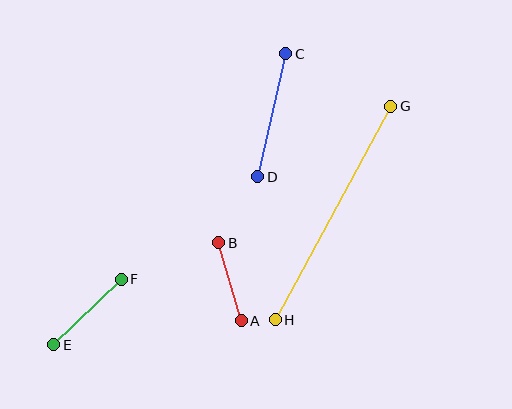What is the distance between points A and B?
The distance is approximately 81 pixels.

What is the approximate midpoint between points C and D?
The midpoint is at approximately (272, 115) pixels.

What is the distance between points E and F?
The distance is approximately 94 pixels.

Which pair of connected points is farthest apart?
Points G and H are farthest apart.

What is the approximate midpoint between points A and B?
The midpoint is at approximately (230, 282) pixels.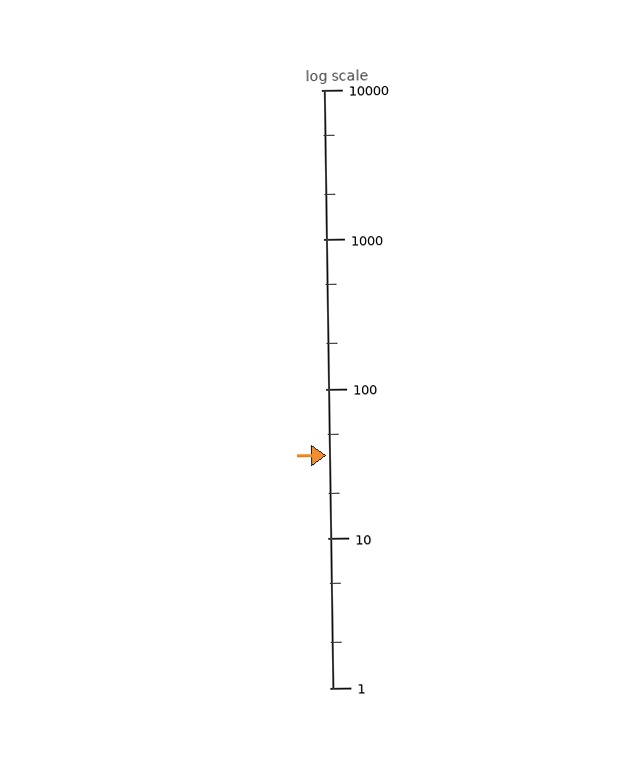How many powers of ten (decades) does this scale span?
The scale spans 4 decades, from 1 to 10000.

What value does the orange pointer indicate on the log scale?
The pointer indicates approximately 36.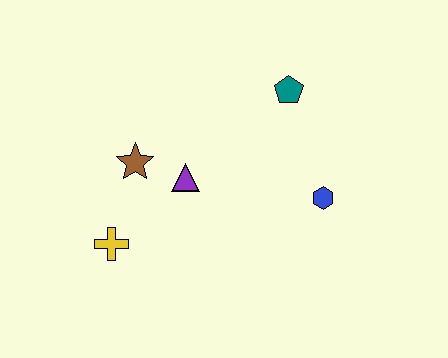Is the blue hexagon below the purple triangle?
Yes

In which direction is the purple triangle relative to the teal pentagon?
The purple triangle is to the left of the teal pentagon.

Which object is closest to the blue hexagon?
The teal pentagon is closest to the blue hexagon.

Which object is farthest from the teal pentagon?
The yellow cross is farthest from the teal pentagon.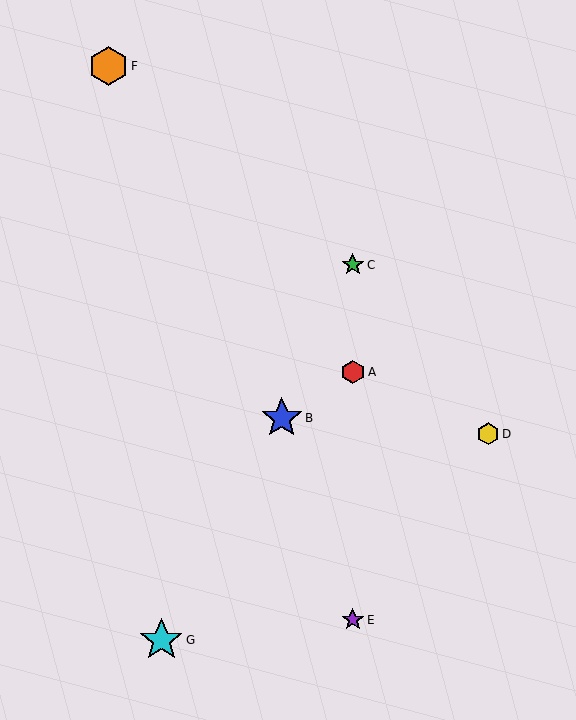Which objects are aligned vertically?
Objects A, C, E are aligned vertically.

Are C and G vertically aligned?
No, C is at x≈353 and G is at x≈161.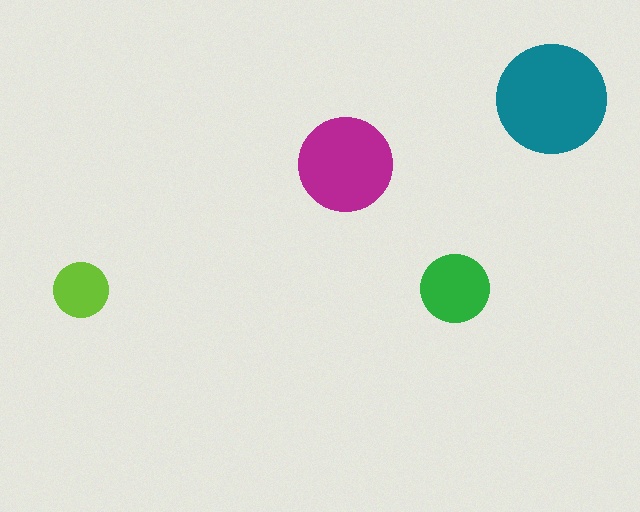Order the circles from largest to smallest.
the teal one, the magenta one, the green one, the lime one.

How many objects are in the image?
There are 4 objects in the image.